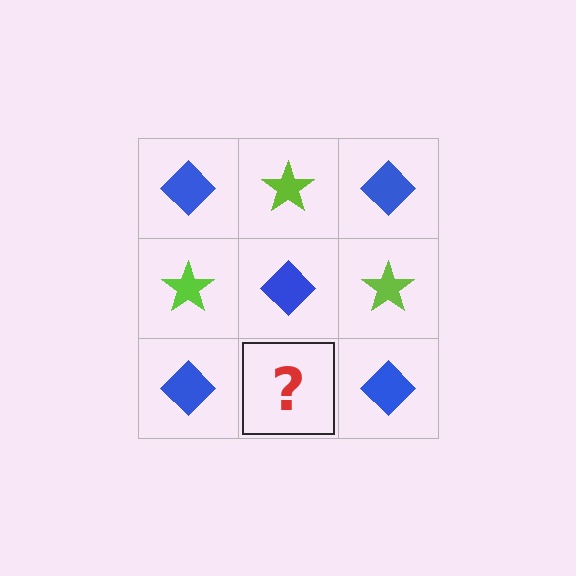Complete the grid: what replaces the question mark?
The question mark should be replaced with a lime star.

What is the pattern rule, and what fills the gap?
The rule is that it alternates blue diamond and lime star in a checkerboard pattern. The gap should be filled with a lime star.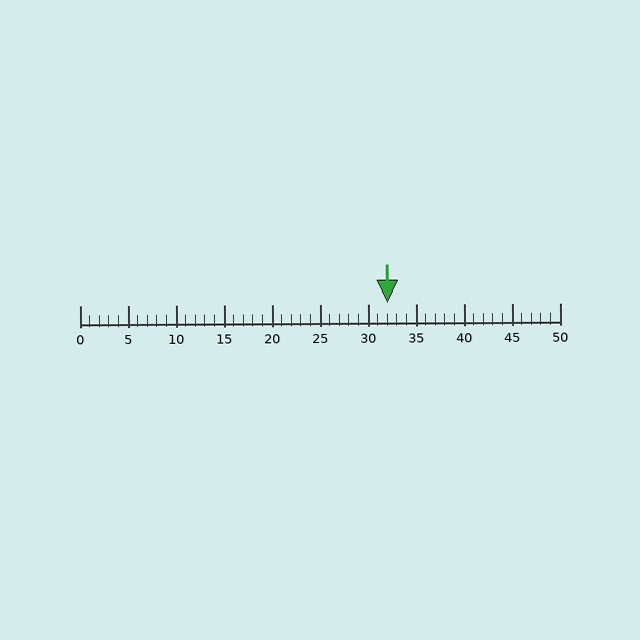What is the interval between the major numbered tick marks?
The major tick marks are spaced 5 units apart.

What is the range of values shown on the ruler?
The ruler shows values from 0 to 50.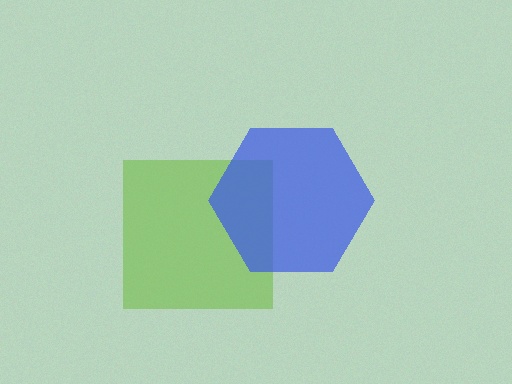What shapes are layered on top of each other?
The layered shapes are: a lime square, a blue hexagon.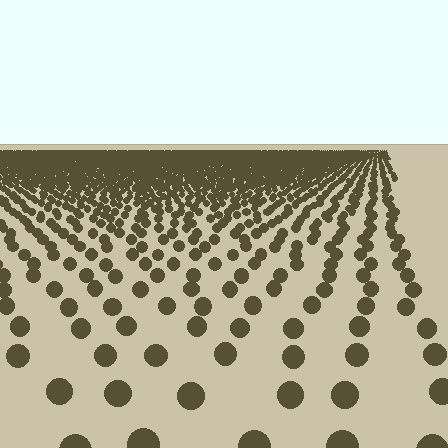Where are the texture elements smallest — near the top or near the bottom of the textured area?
Near the top.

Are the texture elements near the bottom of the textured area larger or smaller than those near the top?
Larger. Near the bottom, elements are closer to the viewer and appear at a bigger on-screen size.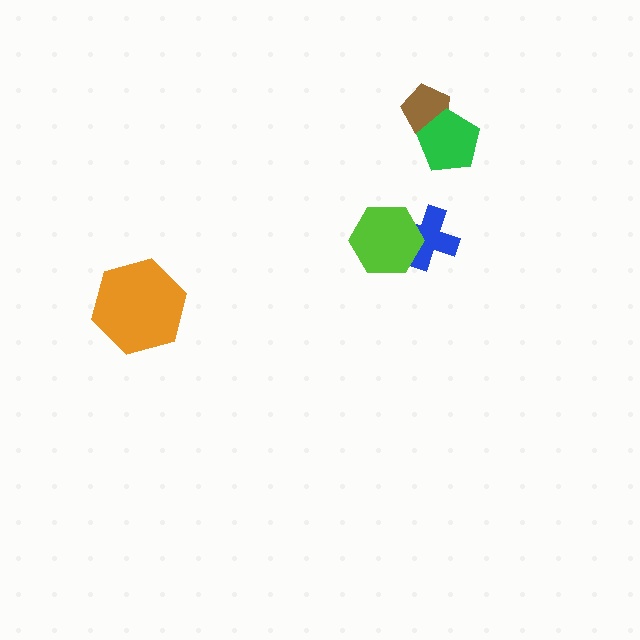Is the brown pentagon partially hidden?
Yes, it is partially covered by another shape.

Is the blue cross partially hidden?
Yes, it is partially covered by another shape.